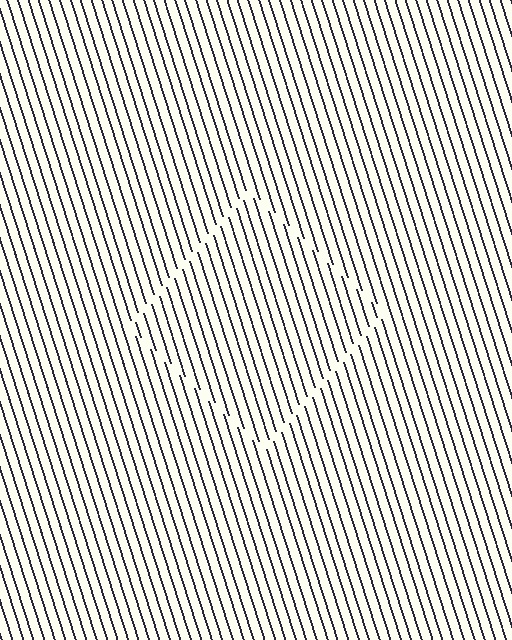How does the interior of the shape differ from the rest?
The interior of the shape contains the same grating, shifted by half a period — the contour is defined by the phase discontinuity where line-ends from the inner and outer gratings abut.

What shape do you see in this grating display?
An illusory square. The interior of the shape contains the same grating, shifted by half a period — the contour is defined by the phase discontinuity where line-ends from the inner and outer gratings abut.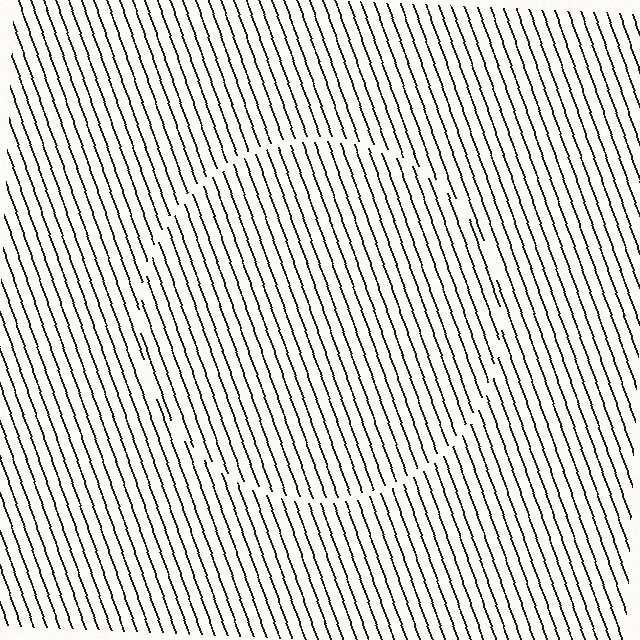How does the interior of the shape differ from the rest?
The interior of the shape contains the same grating, shifted by half a period — the contour is defined by the phase discontinuity where line-ends from the inner and outer gratings abut.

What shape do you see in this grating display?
An illusory circle. The interior of the shape contains the same grating, shifted by half a period — the contour is defined by the phase discontinuity where line-ends from the inner and outer gratings abut.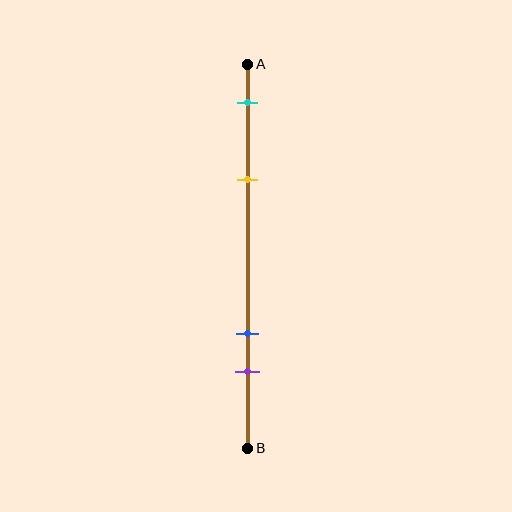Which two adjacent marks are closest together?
The blue and purple marks are the closest adjacent pair.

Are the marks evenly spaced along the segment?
No, the marks are not evenly spaced.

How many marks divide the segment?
There are 4 marks dividing the segment.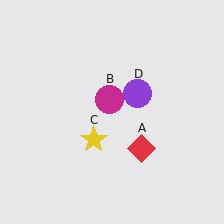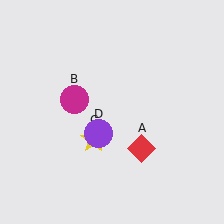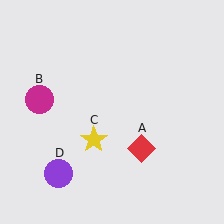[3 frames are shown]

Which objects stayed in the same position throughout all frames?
Red diamond (object A) and yellow star (object C) remained stationary.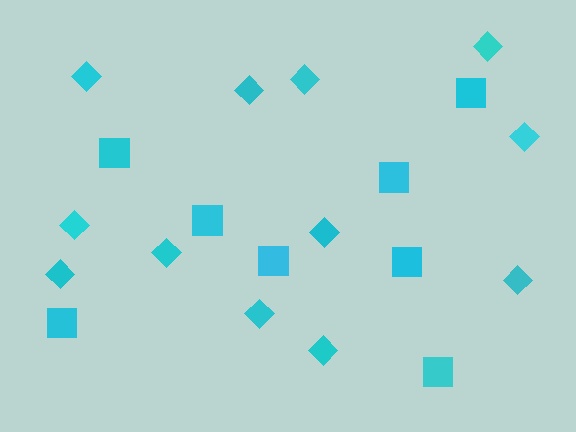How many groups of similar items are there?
There are 2 groups: one group of squares (8) and one group of diamonds (12).